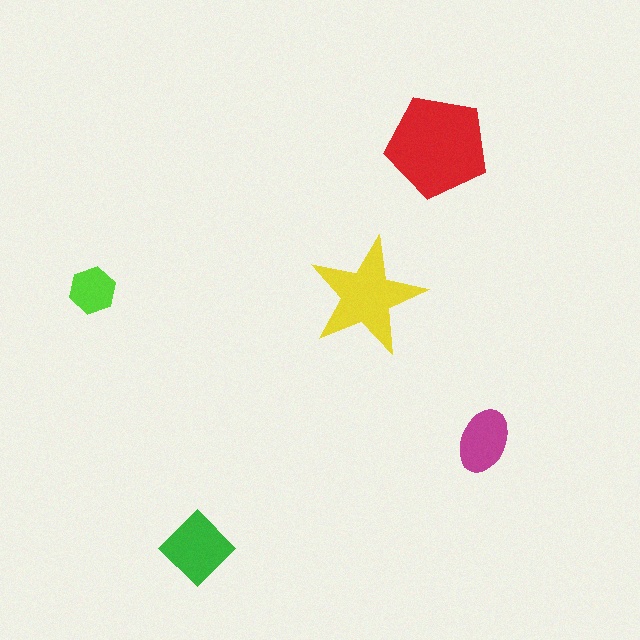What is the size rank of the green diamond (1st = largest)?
3rd.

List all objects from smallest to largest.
The lime hexagon, the magenta ellipse, the green diamond, the yellow star, the red pentagon.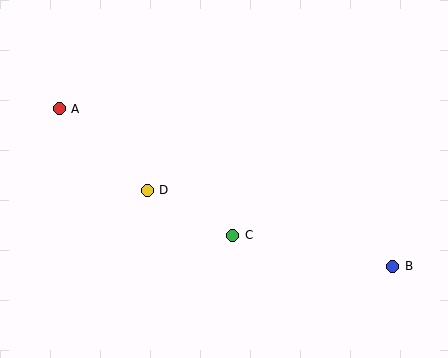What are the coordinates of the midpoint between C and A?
The midpoint between C and A is at (146, 172).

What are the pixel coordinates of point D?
Point D is at (147, 190).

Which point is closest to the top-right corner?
Point B is closest to the top-right corner.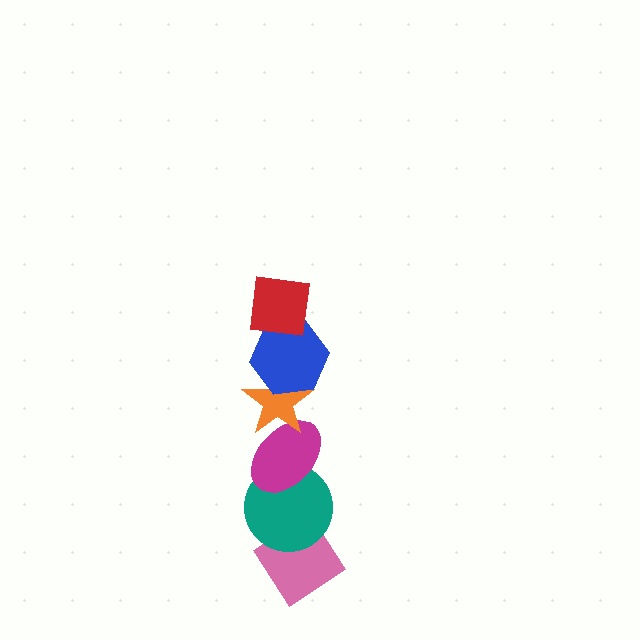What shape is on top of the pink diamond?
The teal circle is on top of the pink diamond.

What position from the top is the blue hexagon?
The blue hexagon is 2nd from the top.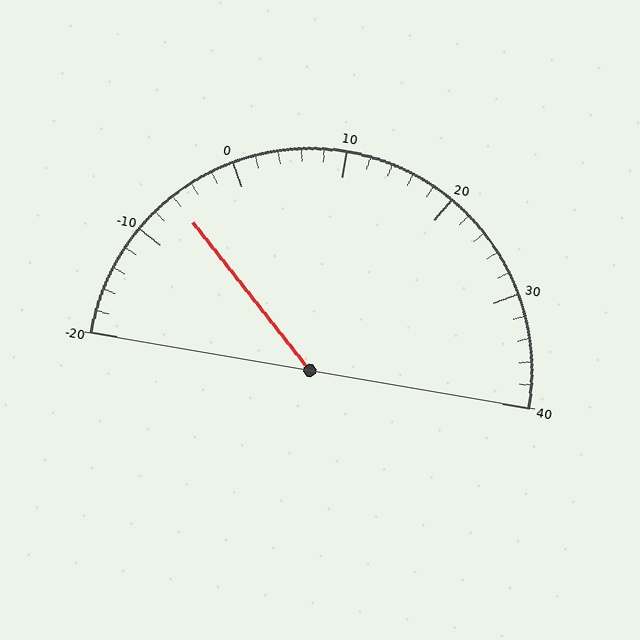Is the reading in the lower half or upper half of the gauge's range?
The reading is in the lower half of the range (-20 to 40).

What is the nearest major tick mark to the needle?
The nearest major tick mark is -10.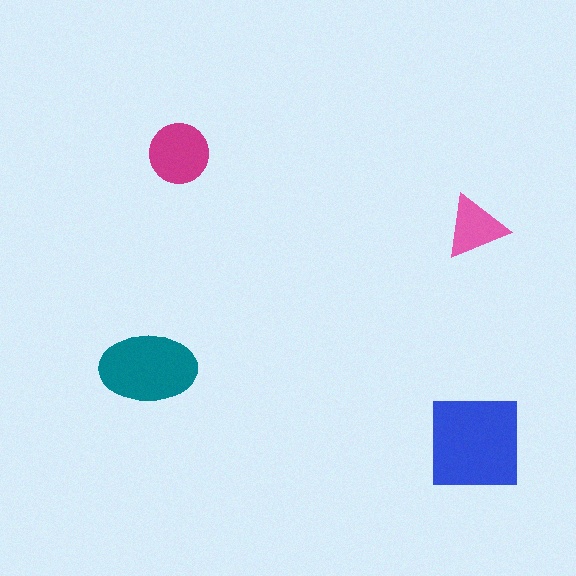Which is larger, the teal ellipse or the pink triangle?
The teal ellipse.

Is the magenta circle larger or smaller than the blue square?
Smaller.